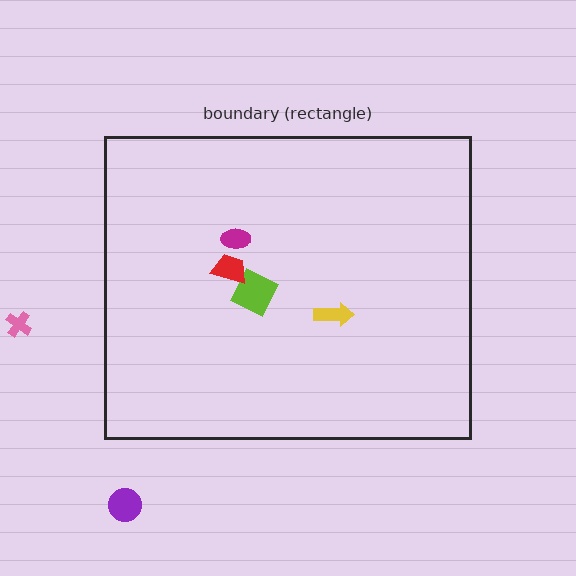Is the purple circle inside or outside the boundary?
Outside.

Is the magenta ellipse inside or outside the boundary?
Inside.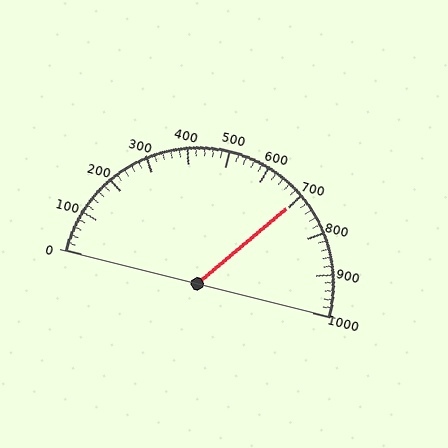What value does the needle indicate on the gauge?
The needle indicates approximately 700.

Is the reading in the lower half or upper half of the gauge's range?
The reading is in the upper half of the range (0 to 1000).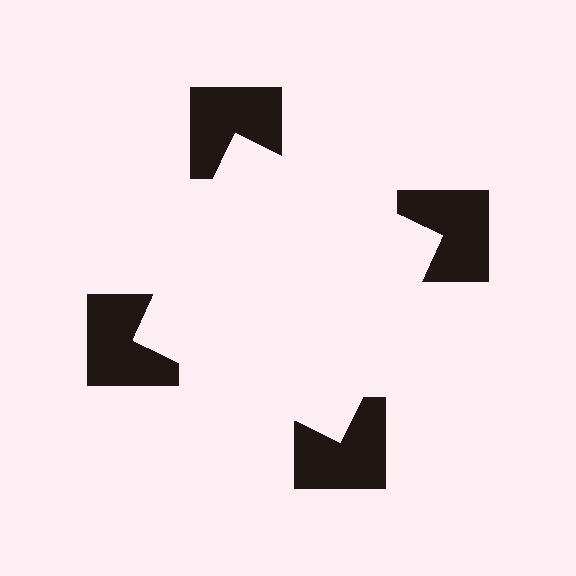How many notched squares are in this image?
There are 4 — one at each vertex of the illusory square.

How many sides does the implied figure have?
4 sides.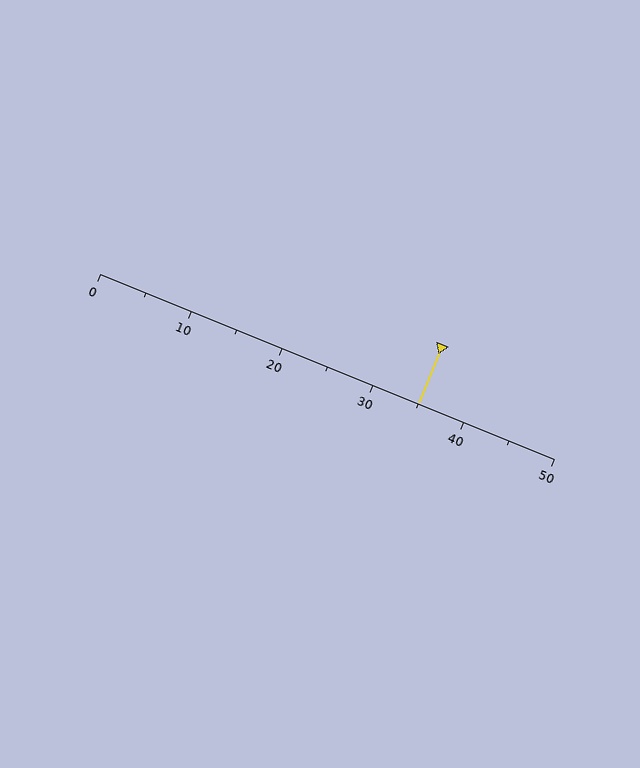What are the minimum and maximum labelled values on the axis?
The axis runs from 0 to 50.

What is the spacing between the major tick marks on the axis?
The major ticks are spaced 10 apart.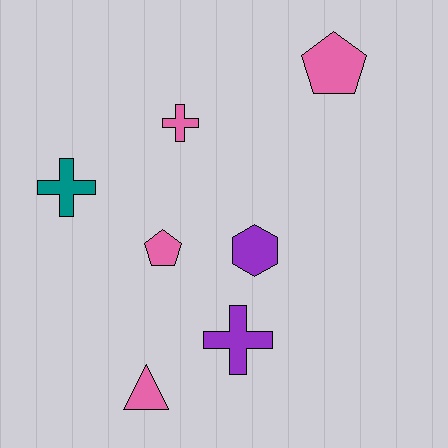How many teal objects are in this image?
There is 1 teal object.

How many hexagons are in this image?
There is 1 hexagon.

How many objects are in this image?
There are 7 objects.